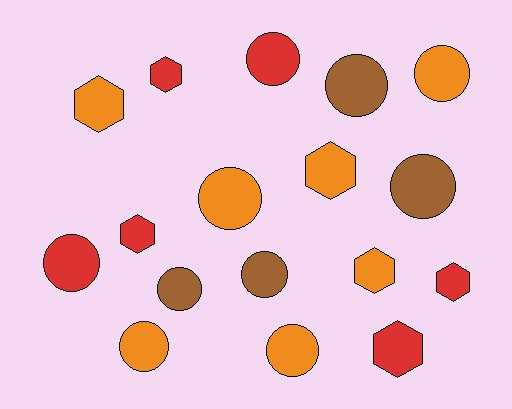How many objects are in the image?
There are 17 objects.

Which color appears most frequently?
Orange, with 7 objects.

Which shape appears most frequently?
Circle, with 10 objects.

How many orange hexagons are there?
There are 3 orange hexagons.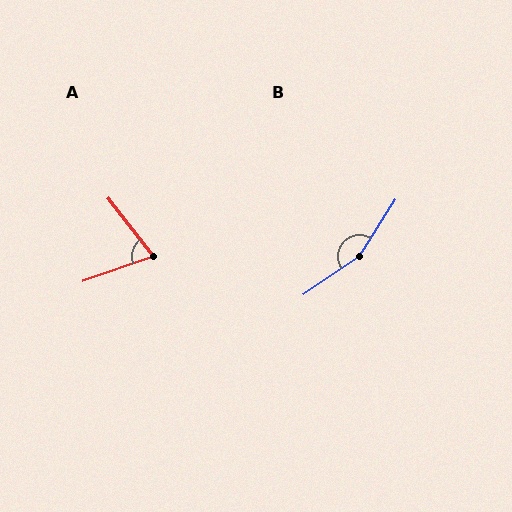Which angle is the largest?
B, at approximately 156 degrees.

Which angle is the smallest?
A, at approximately 71 degrees.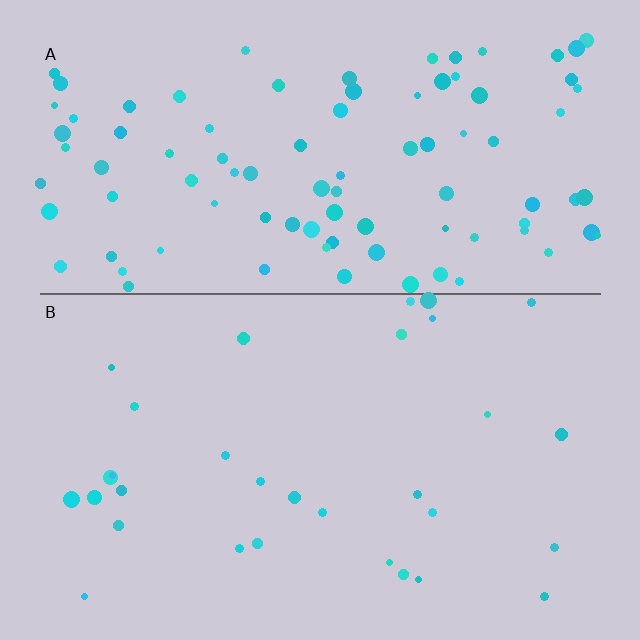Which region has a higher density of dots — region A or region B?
A (the top).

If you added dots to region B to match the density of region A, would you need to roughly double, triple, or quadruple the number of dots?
Approximately triple.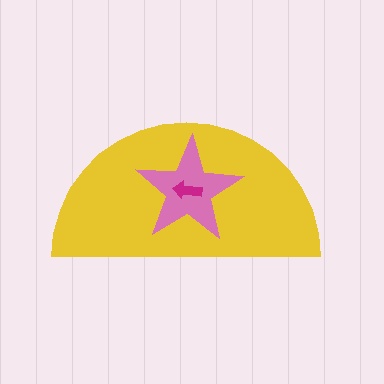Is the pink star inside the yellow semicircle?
Yes.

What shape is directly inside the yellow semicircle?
The pink star.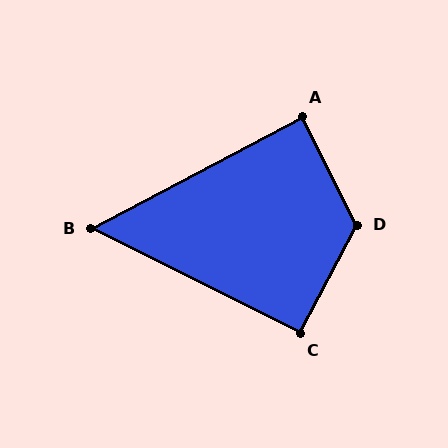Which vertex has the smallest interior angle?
B, at approximately 54 degrees.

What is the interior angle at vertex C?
Approximately 91 degrees (approximately right).